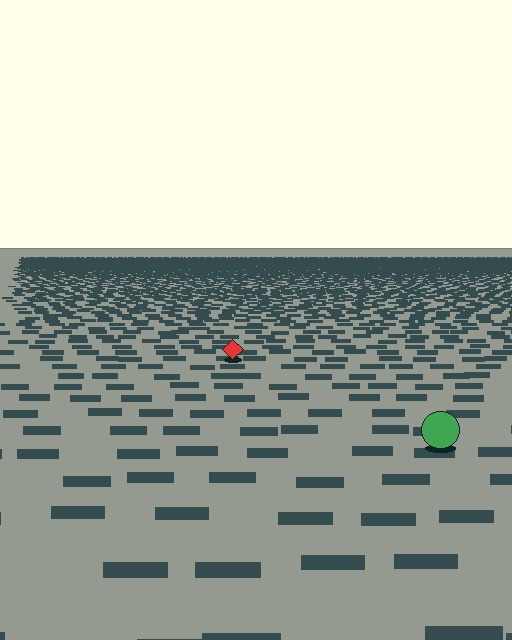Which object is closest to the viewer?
The green circle is closest. The texture marks near it are larger and more spread out.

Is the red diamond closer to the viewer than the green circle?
No. The green circle is closer — you can tell from the texture gradient: the ground texture is coarser near it.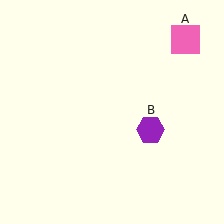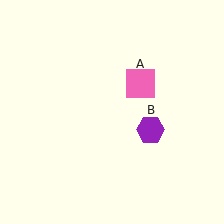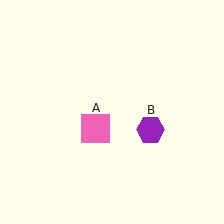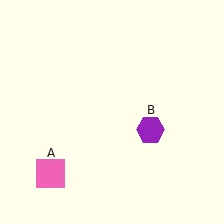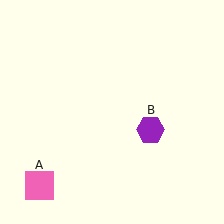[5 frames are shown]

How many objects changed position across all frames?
1 object changed position: pink square (object A).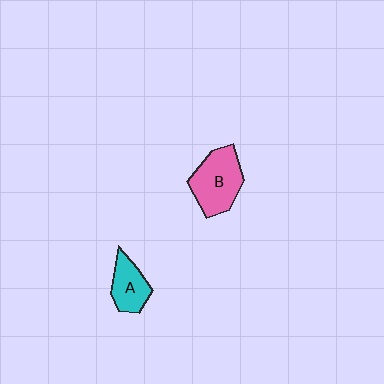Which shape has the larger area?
Shape B (pink).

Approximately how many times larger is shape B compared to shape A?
Approximately 1.6 times.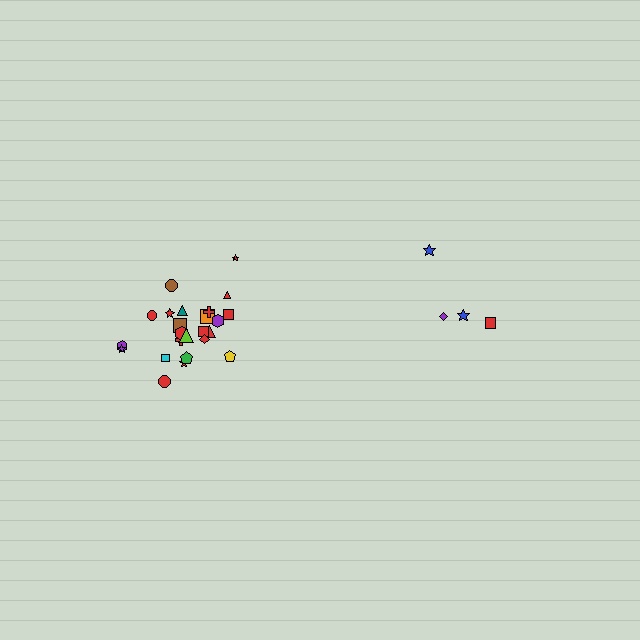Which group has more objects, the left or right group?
The left group.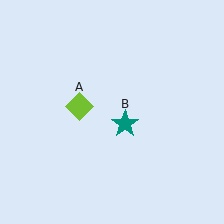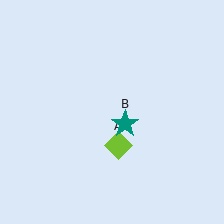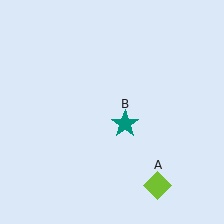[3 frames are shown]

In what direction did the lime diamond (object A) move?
The lime diamond (object A) moved down and to the right.